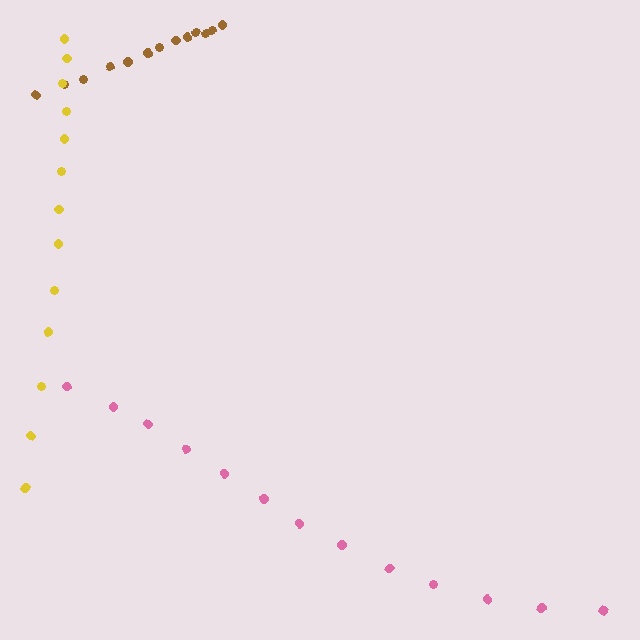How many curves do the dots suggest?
There are 3 distinct paths.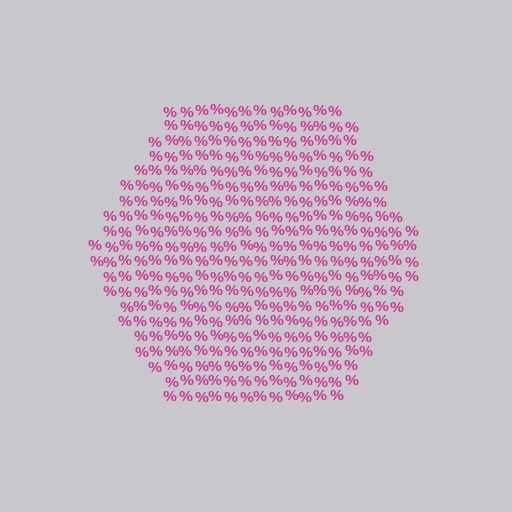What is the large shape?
The large shape is a hexagon.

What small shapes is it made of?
It is made of small percent signs.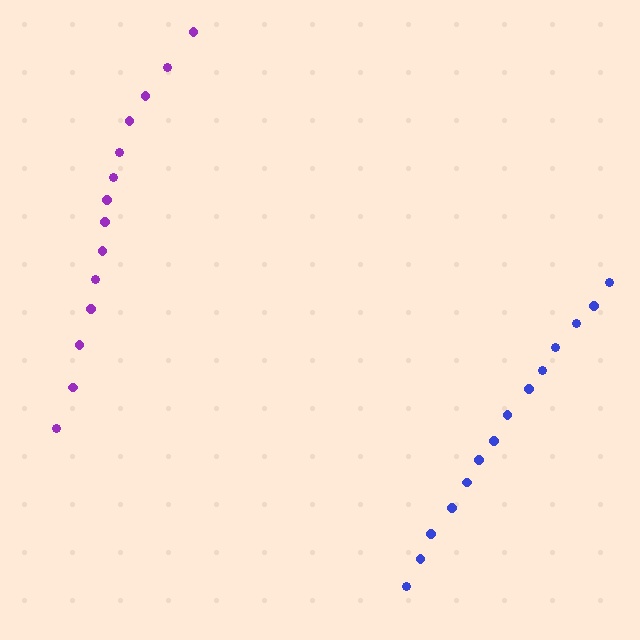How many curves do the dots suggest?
There are 2 distinct paths.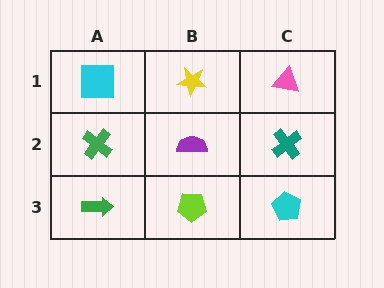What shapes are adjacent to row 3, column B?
A purple semicircle (row 2, column B), a green arrow (row 3, column A), a cyan pentagon (row 3, column C).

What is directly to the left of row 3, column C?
A lime pentagon.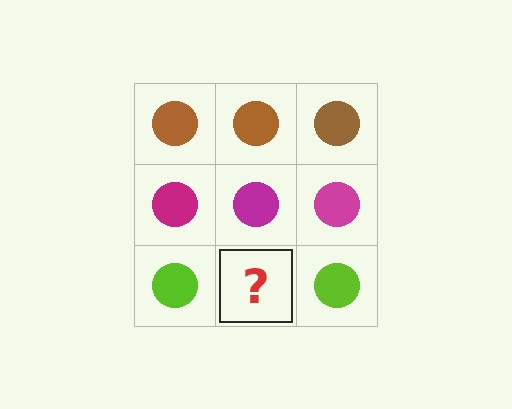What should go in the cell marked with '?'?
The missing cell should contain a lime circle.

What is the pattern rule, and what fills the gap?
The rule is that each row has a consistent color. The gap should be filled with a lime circle.